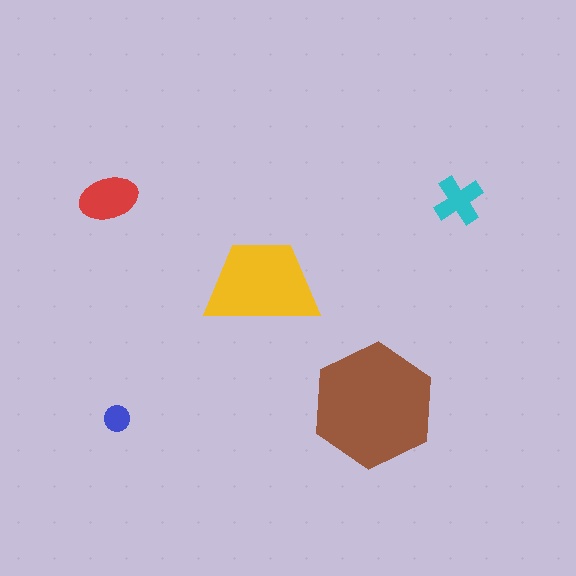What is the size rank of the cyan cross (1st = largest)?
4th.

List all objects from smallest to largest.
The blue circle, the cyan cross, the red ellipse, the yellow trapezoid, the brown hexagon.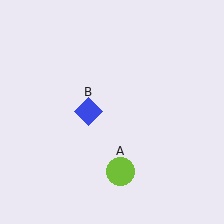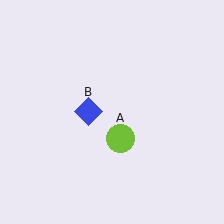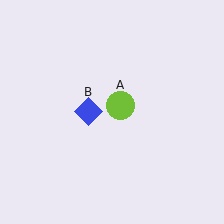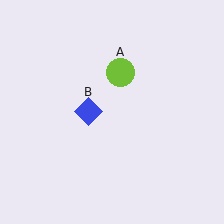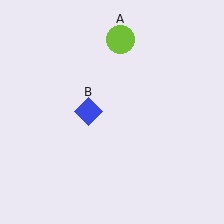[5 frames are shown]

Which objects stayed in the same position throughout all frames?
Blue diamond (object B) remained stationary.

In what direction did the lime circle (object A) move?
The lime circle (object A) moved up.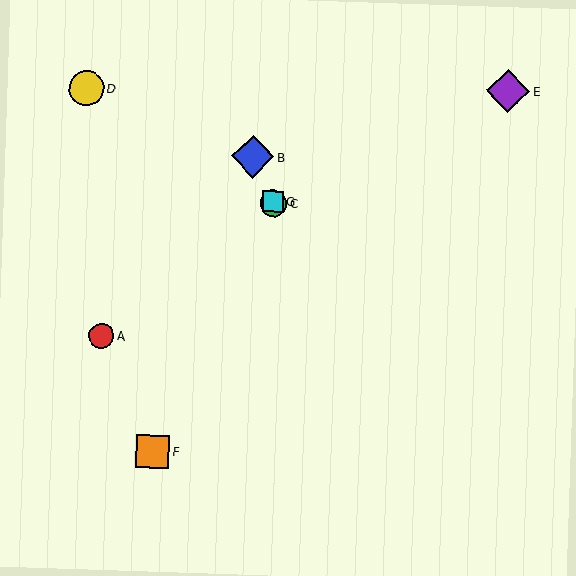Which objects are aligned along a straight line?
Objects B, C, G are aligned along a straight line.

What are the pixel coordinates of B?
Object B is at (253, 157).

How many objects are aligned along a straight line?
3 objects (B, C, G) are aligned along a straight line.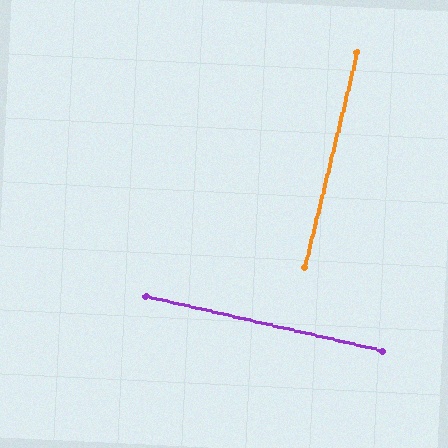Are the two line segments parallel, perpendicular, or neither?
Perpendicular — they meet at approximately 89°.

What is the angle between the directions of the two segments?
Approximately 89 degrees.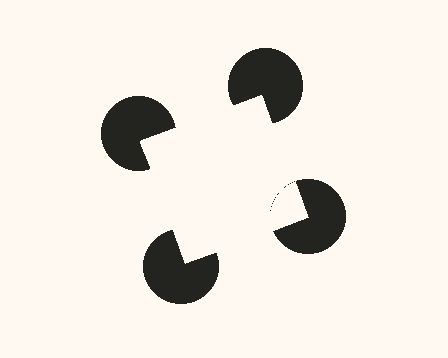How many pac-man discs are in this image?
There are 4 — one at each vertex of the illusory square.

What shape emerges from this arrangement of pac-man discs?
An illusory square — its edges are inferred from the aligned wedge cuts in the pac-man discs, not physically drawn.